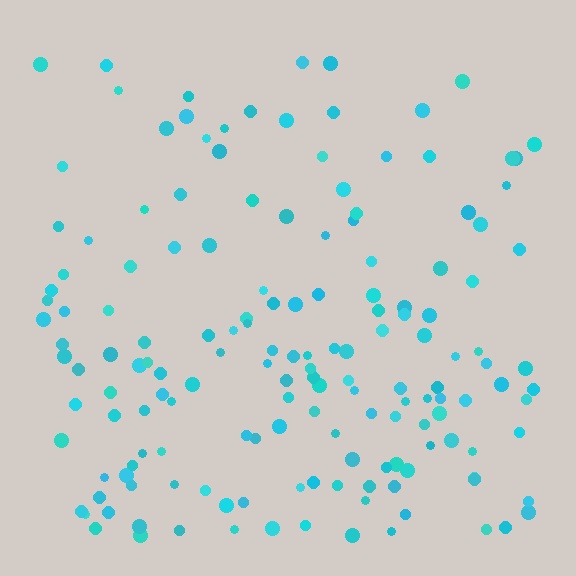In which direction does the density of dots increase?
From top to bottom, with the bottom side densest.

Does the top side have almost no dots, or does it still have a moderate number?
Still a moderate number, just noticeably fewer than the bottom.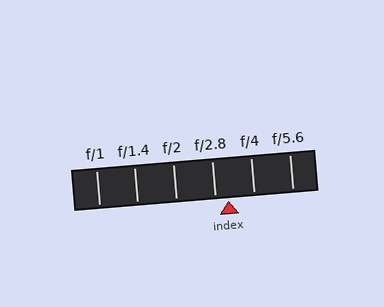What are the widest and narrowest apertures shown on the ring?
The widest aperture shown is f/1 and the narrowest is f/5.6.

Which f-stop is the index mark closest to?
The index mark is closest to f/2.8.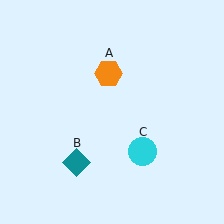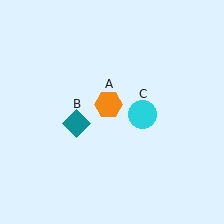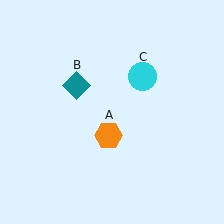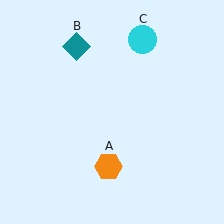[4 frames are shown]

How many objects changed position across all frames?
3 objects changed position: orange hexagon (object A), teal diamond (object B), cyan circle (object C).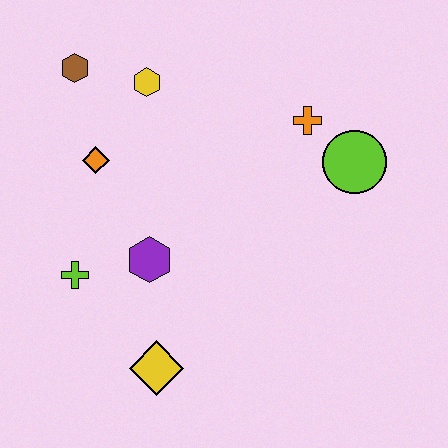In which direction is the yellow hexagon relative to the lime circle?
The yellow hexagon is to the left of the lime circle.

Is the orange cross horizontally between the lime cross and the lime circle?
Yes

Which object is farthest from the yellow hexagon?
The yellow diamond is farthest from the yellow hexagon.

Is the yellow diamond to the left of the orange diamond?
No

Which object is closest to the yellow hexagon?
The brown hexagon is closest to the yellow hexagon.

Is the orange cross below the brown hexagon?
Yes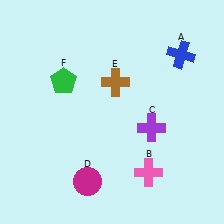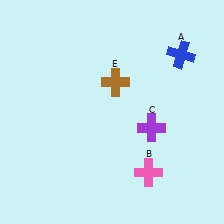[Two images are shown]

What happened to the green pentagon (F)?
The green pentagon (F) was removed in Image 2. It was in the top-left area of Image 1.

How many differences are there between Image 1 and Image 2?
There are 2 differences between the two images.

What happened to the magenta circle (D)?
The magenta circle (D) was removed in Image 2. It was in the bottom-left area of Image 1.